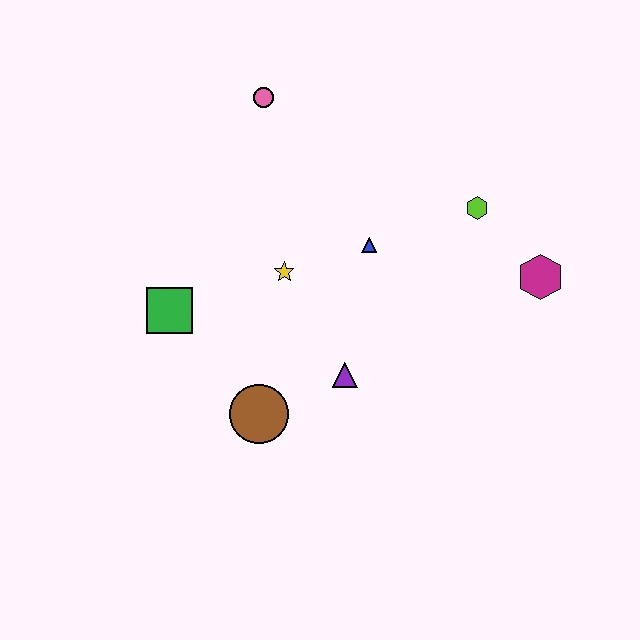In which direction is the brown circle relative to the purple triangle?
The brown circle is to the left of the purple triangle.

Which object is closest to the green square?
The yellow star is closest to the green square.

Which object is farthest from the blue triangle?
The green square is farthest from the blue triangle.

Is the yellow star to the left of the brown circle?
No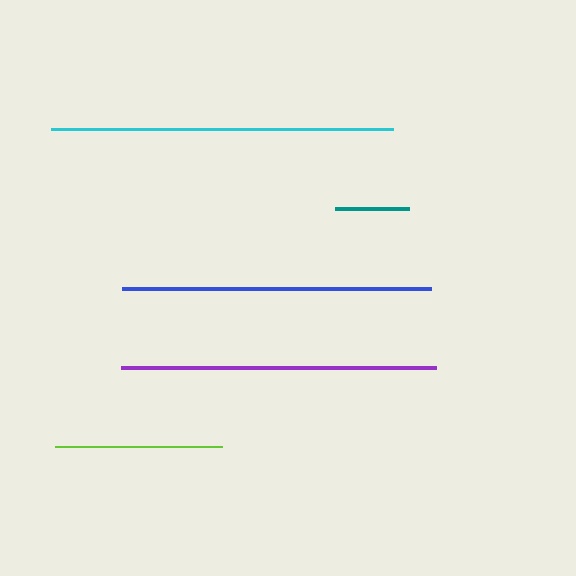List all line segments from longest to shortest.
From longest to shortest: cyan, purple, blue, lime, teal.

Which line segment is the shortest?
The teal line is the shortest at approximately 74 pixels.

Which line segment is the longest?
The cyan line is the longest at approximately 342 pixels.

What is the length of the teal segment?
The teal segment is approximately 74 pixels long.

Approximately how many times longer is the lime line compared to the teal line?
The lime line is approximately 2.2 times the length of the teal line.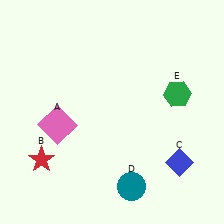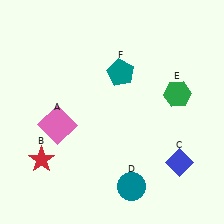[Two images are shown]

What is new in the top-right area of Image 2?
A teal pentagon (F) was added in the top-right area of Image 2.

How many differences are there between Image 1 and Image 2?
There is 1 difference between the two images.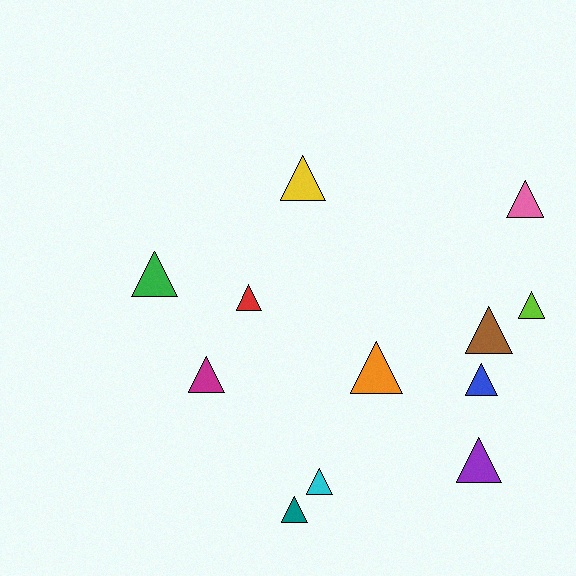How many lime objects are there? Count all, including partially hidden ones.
There is 1 lime object.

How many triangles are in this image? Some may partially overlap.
There are 12 triangles.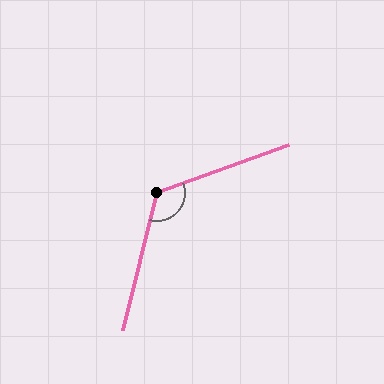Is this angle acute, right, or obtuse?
It is obtuse.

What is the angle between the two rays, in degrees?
Approximately 124 degrees.